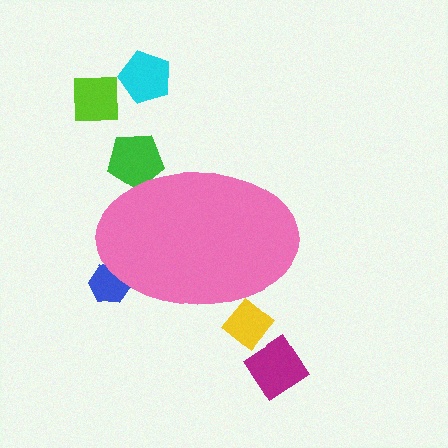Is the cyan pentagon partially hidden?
No, the cyan pentagon is fully visible.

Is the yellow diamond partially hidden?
Yes, the yellow diamond is partially hidden behind the pink ellipse.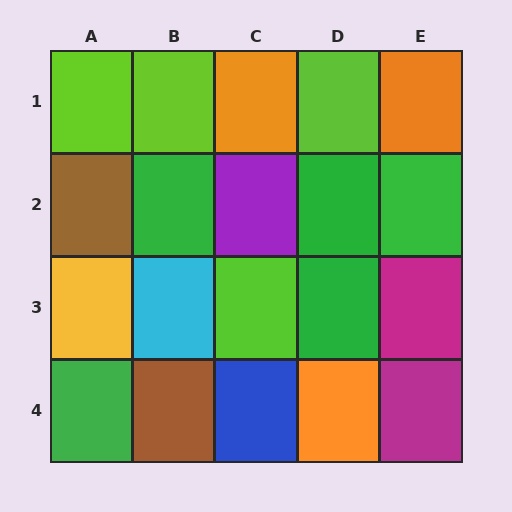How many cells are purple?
1 cell is purple.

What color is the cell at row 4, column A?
Green.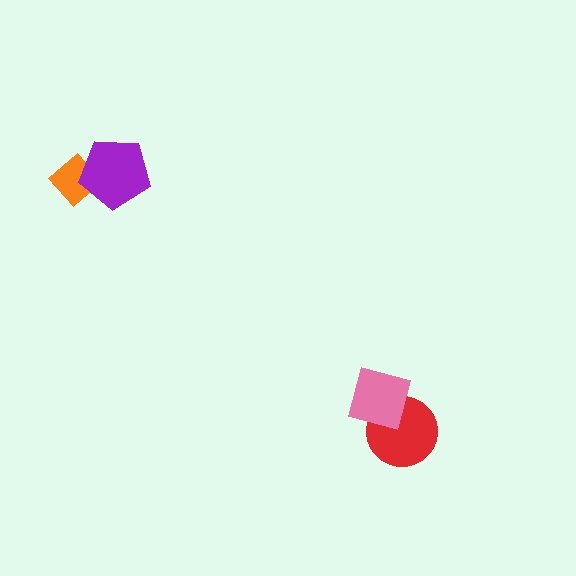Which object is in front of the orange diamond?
The purple pentagon is in front of the orange diamond.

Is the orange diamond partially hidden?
Yes, it is partially covered by another shape.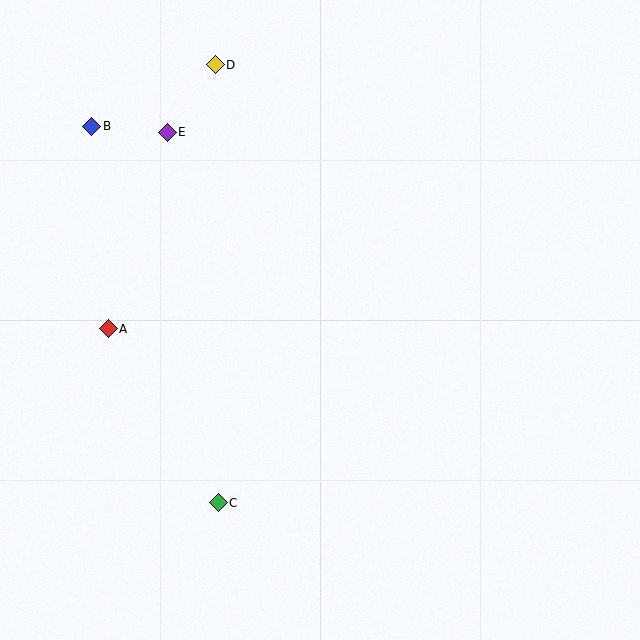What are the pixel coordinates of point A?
Point A is at (108, 329).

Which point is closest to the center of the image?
Point C at (218, 503) is closest to the center.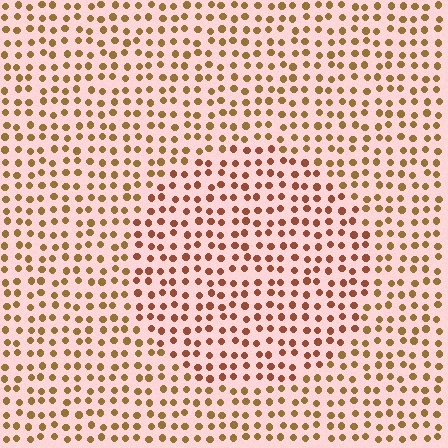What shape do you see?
I see a circle.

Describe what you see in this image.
The image is filled with small brown elements in a uniform arrangement. A circle-shaped region is visible where the elements are tinted to a slightly different hue, forming a subtle color boundary.